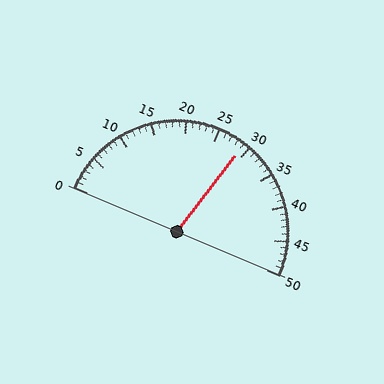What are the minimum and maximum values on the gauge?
The gauge ranges from 0 to 50.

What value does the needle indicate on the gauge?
The needle indicates approximately 29.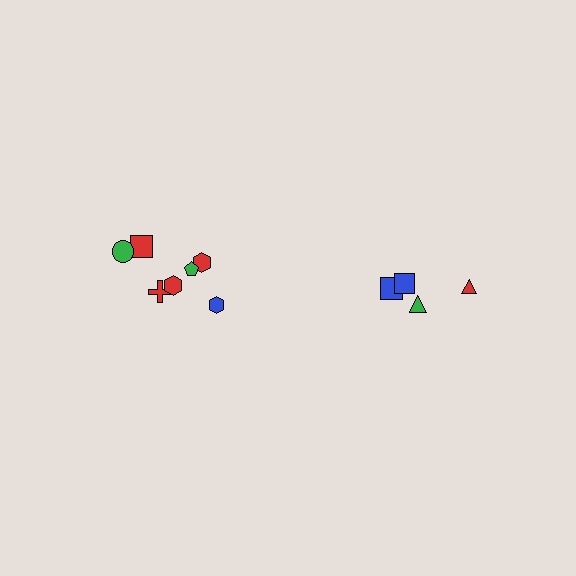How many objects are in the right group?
There are 4 objects.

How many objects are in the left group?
There are 7 objects.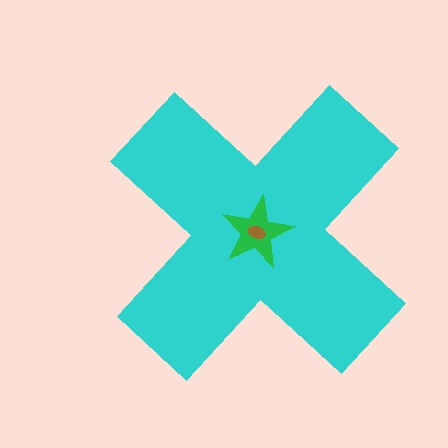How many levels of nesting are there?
3.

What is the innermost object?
The brown ellipse.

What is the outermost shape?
The cyan cross.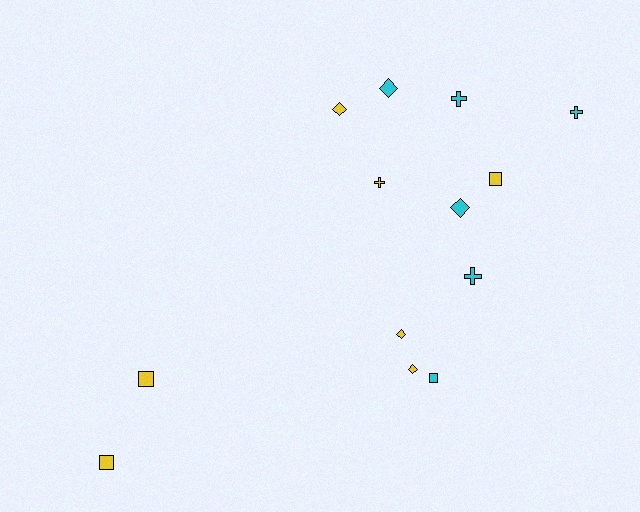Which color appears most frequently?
Yellow, with 7 objects.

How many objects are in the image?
There are 13 objects.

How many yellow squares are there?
There are 3 yellow squares.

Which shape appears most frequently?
Diamond, with 5 objects.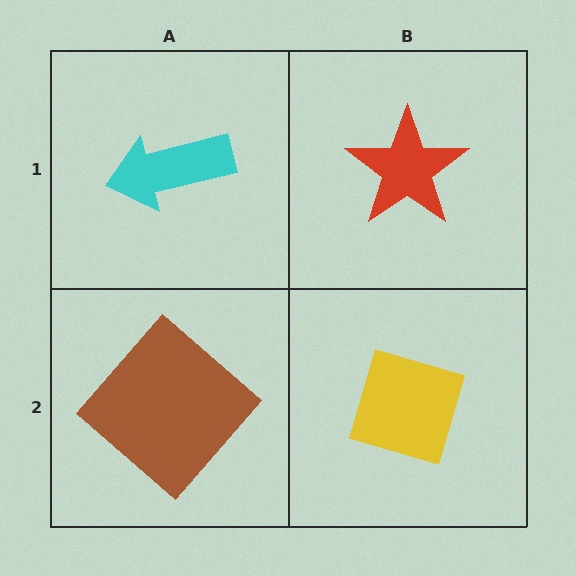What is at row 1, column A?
A cyan arrow.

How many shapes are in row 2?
2 shapes.